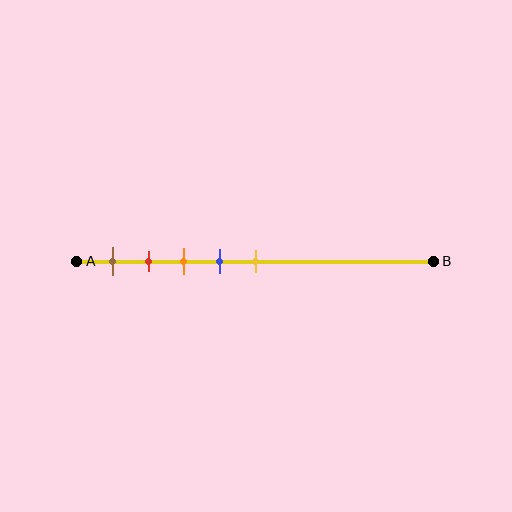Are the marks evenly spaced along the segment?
Yes, the marks are approximately evenly spaced.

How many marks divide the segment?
There are 5 marks dividing the segment.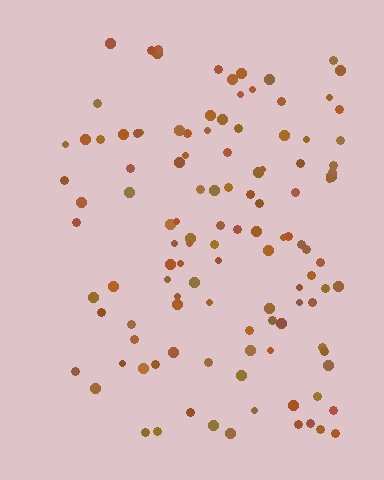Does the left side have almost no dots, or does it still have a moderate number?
Still a moderate number, just noticeably fewer than the right.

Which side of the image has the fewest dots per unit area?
The left.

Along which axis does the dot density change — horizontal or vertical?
Horizontal.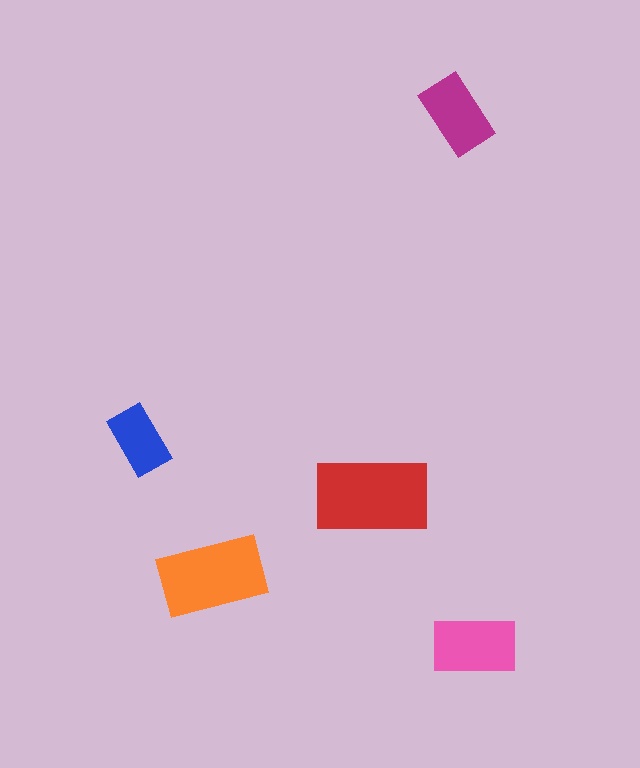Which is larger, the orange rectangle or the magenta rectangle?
The orange one.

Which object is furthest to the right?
The pink rectangle is rightmost.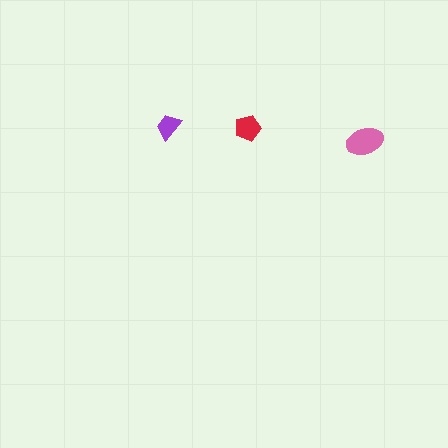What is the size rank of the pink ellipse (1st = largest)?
1st.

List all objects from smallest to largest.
The purple trapezoid, the red pentagon, the pink ellipse.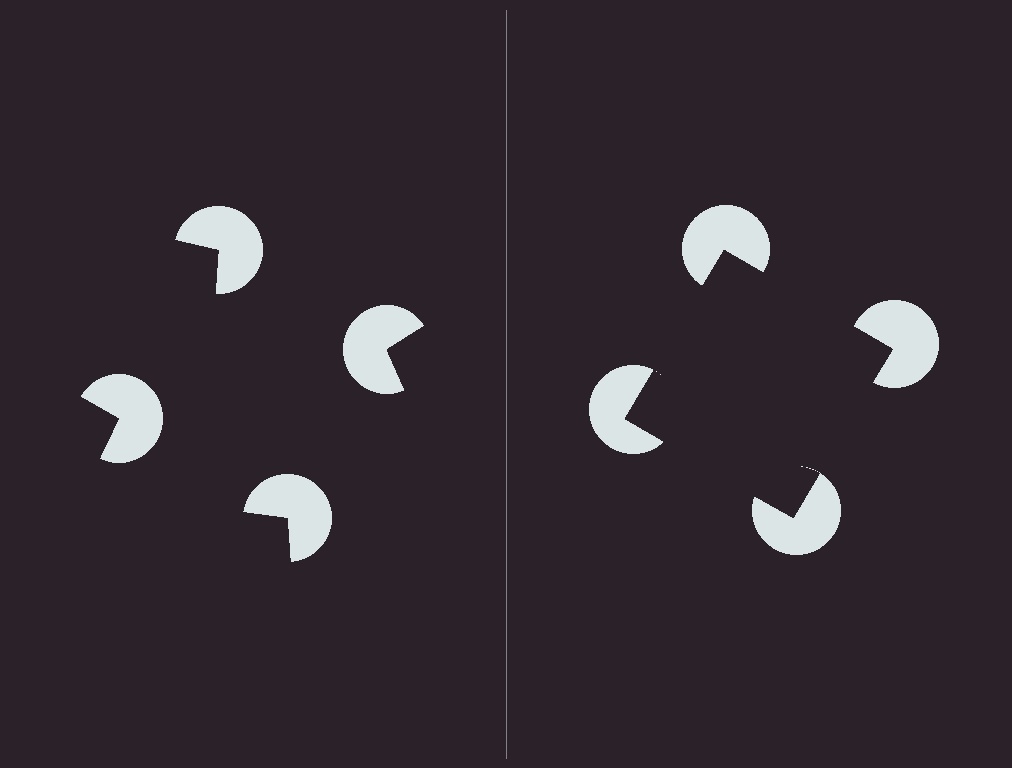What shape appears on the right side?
An illusory square.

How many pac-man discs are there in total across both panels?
8 — 4 on each side.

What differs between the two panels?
The pac-man discs are positioned identically on both sides; only the wedge orientations differ. On the right they align to a square; on the left they are misaligned.